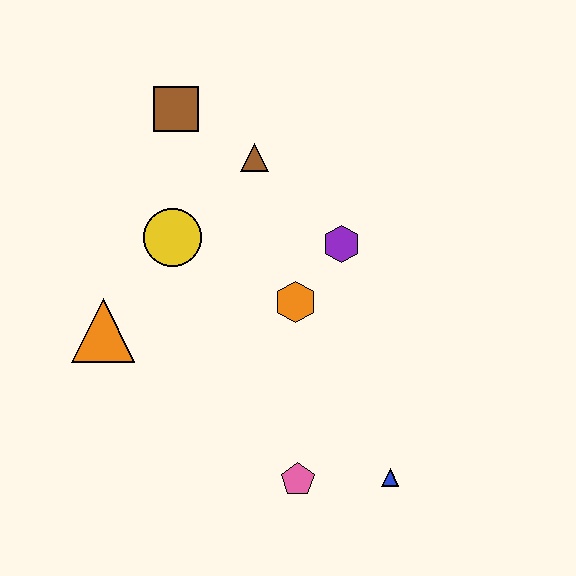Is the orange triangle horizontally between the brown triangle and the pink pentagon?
No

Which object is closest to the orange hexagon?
The purple hexagon is closest to the orange hexagon.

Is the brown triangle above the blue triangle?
Yes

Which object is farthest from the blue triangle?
The brown square is farthest from the blue triangle.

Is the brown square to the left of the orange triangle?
No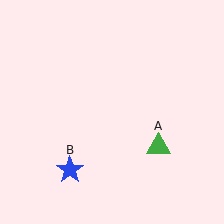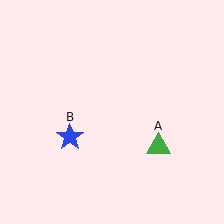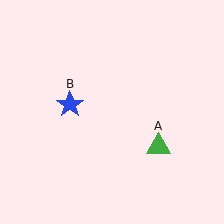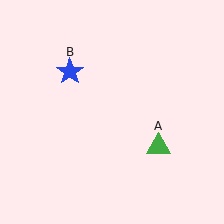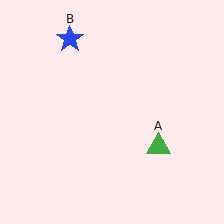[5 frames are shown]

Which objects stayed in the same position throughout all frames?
Green triangle (object A) remained stationary.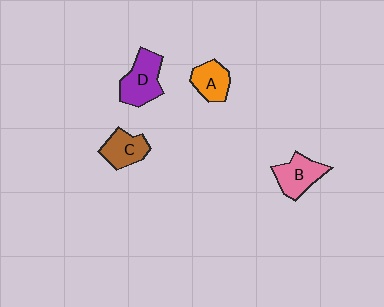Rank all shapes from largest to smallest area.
From largest to smallest: D (purple), B (pink), C (brown), A (orange).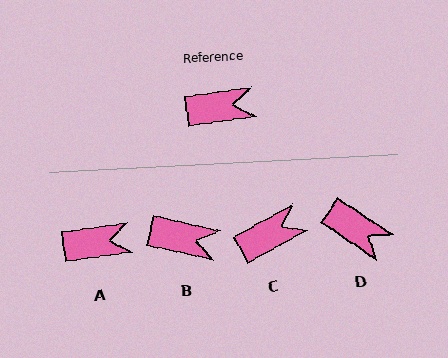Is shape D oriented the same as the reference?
No, it is off by about 42 degrees.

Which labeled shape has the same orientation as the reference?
A.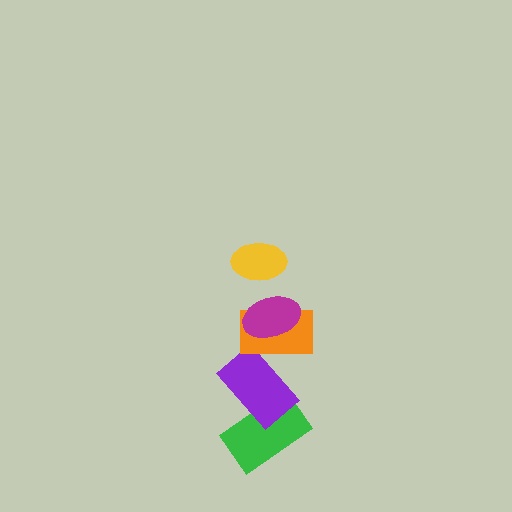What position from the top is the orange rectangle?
The orange rectangle is 3rd from the top.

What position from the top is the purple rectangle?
The purple rectangle is 4th from the top.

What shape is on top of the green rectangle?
The purple rectangle is on top of the green rectangle.